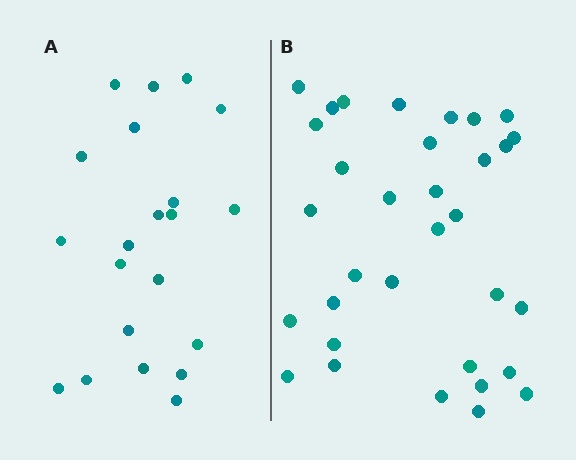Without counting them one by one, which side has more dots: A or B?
Region B (the right region) has more dots.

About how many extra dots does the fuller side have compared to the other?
Region B has roughly 12 or so more dots than region A.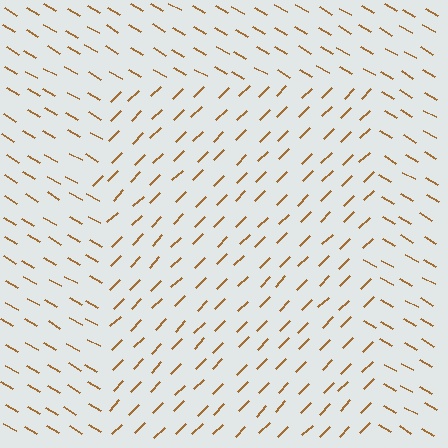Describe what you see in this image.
The image is filled with small brown line segments. A rectangle region in the image has lines oriented differently from the surrounding lines, creating a visible texture boundary.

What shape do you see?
I see a rectangle.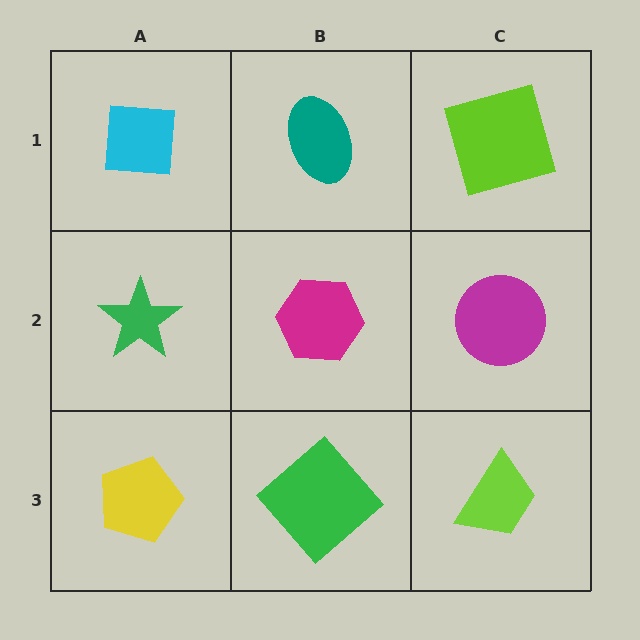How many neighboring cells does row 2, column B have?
4.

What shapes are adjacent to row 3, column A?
A green star (row 2, column A), a green diamond (row 3, column B).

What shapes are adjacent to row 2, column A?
A cyan square (row 1, column A), a yellow pentagon (row 3, column A), a magenta hexagon (row 2, column B).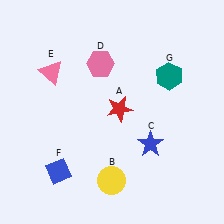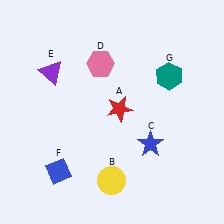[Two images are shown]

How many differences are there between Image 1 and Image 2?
There is 1 difference between the two images.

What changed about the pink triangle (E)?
In Image 1, E is pink. In Image 2, it changed to purple.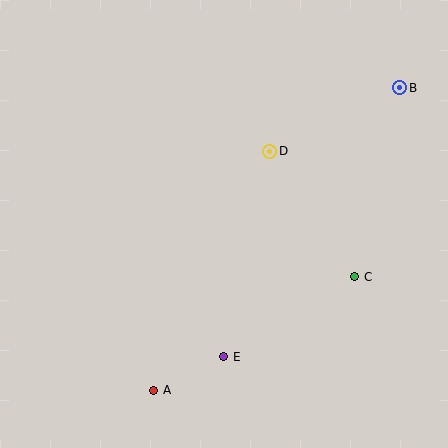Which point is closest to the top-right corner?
Point B is closest to the top-right corner.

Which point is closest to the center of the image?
Point D at (270, 151) is closest to the center.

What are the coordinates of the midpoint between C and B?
The midpoint between C and B is at (377, 182).